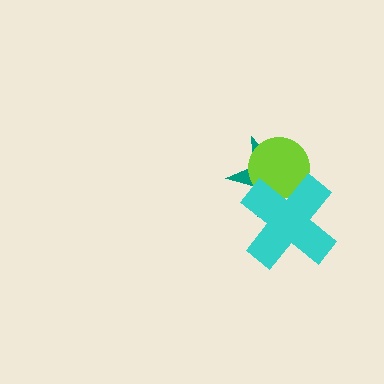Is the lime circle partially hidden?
Yes, it is partially covered by another shape.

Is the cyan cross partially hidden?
No, no other shape covers it.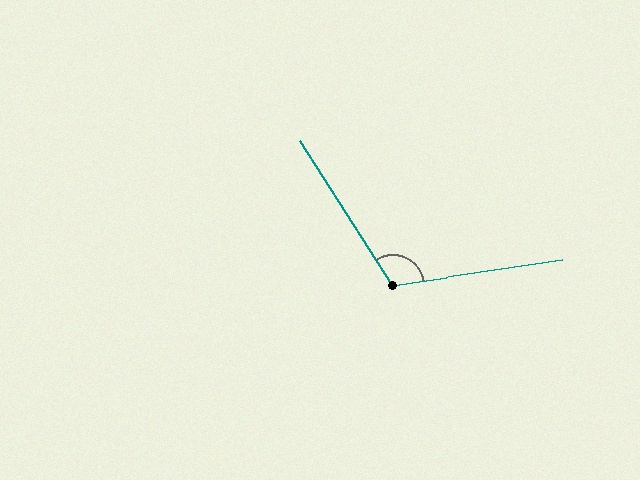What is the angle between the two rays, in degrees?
Approximately 114 degrees.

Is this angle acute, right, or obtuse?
It is obtuse.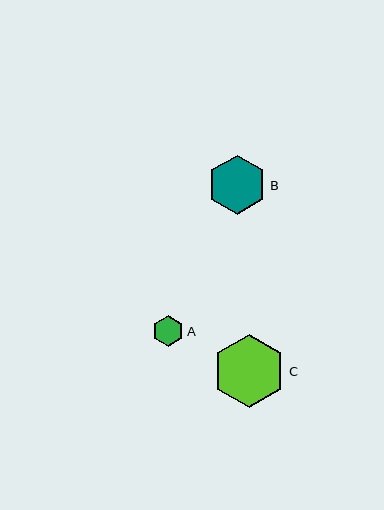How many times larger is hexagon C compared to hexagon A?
Hexagon C is approximately 2.4 times the size of hexagon A.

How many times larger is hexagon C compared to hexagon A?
Hexagon C is approximately 2.4 times the size of hexagon A.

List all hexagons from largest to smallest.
From largest to smallest: C, B, A.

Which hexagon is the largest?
Hexagon C is the largest with a size of approximately 73 pixels.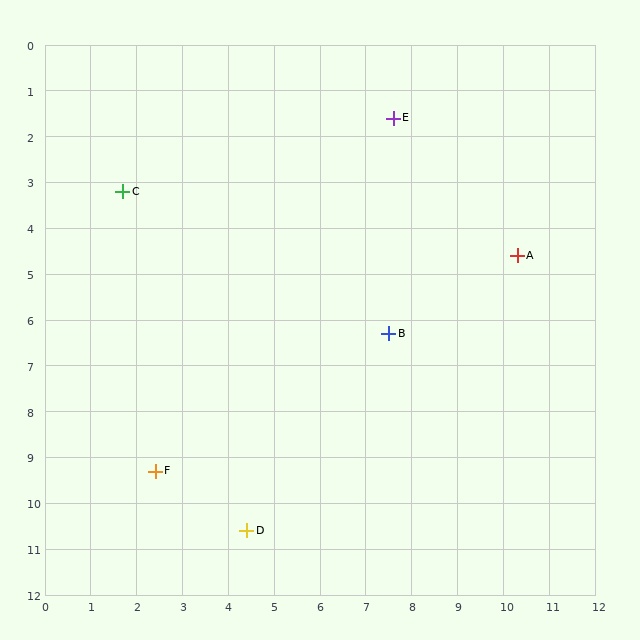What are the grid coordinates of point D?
Point D is at approximately (4.4, 10.6).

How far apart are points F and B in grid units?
Points F and B are about 5.9 grid units apart.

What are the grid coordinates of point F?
Point F is at approximately (2.4, 9.3).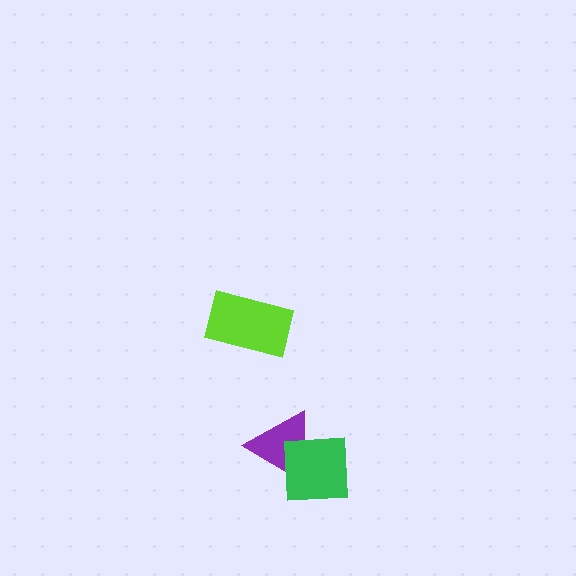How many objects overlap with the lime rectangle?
0 objects overlap with the lime rectangle.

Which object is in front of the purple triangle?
The green square is in front of the purple triangle.